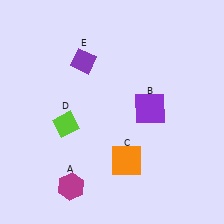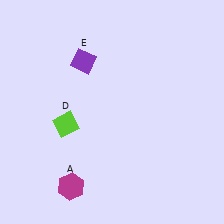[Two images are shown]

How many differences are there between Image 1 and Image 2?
There are 2 differences between the two images.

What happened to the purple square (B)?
The purple square (B) was removed in Image 2. It was in the top-right area of Image 1.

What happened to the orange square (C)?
The orange square (C) was removed in Image 2. It was in the bottom-right area of Image 1.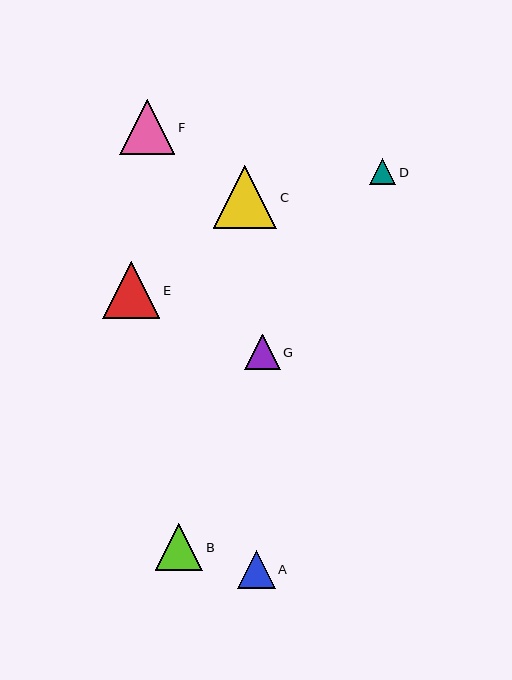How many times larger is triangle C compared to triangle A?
Triangle C is approximately 1.7 times the size of triangle A.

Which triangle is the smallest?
Triangle D is the smallest with a size of approximately 26 pixels.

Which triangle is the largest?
Triangle C is the largest with a size of approximately 63 pixels.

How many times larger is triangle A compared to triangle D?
Triangle A is approximately 1.4 times the size of triangle D.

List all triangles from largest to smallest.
From largest to smallest: C, E, F, B, A, G, D.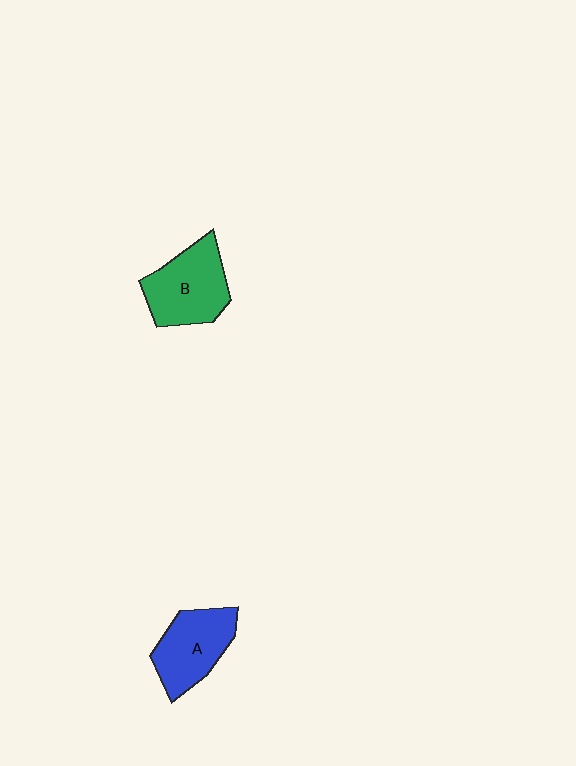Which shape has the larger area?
Shape B (green).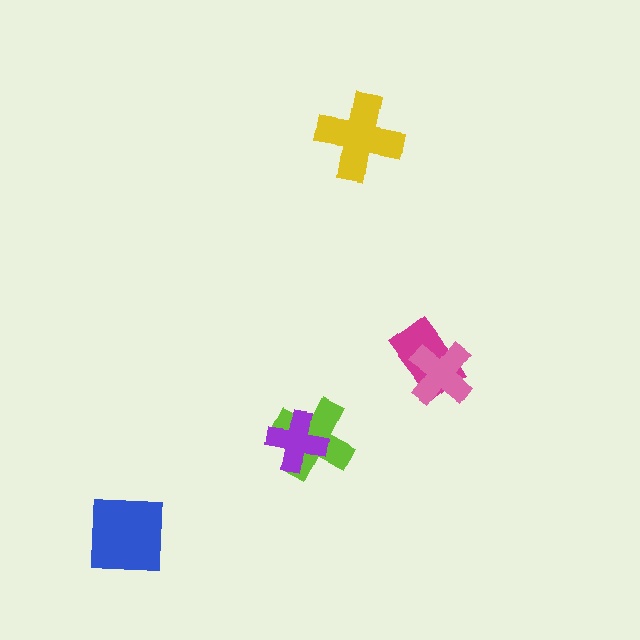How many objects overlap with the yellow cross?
0 objects overlap with the yellow cross.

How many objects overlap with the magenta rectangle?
1 object overlaps with the magenta rectangle.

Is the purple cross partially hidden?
No, no other shape covers it.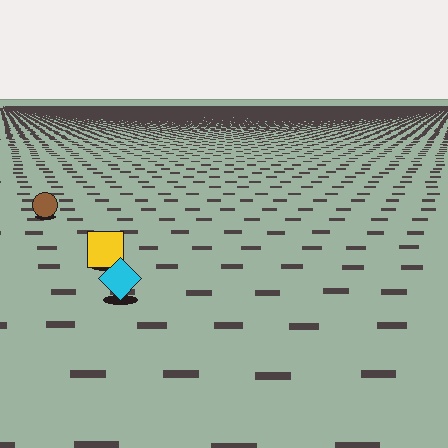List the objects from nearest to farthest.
From nearest to farthest: the cyan diamond, the yellow square, the brown circle.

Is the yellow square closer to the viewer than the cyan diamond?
No. The cyan diamond is closer — you can tell from the texture gradient: the ground texture is coarser near it.